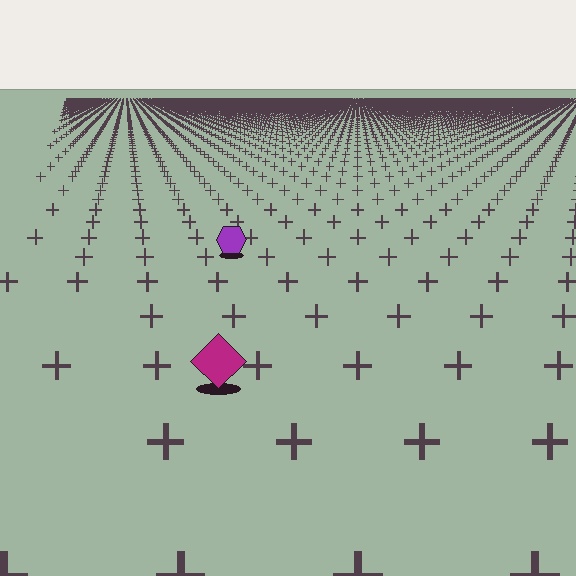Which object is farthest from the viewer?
The purple hexagon is farthest from the viewer. It appears smaller and the ground texture around it is denser.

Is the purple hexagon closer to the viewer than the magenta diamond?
No. The magenta diamond is closer — you can tell from the texture gradient: the ground texture is coarser near it.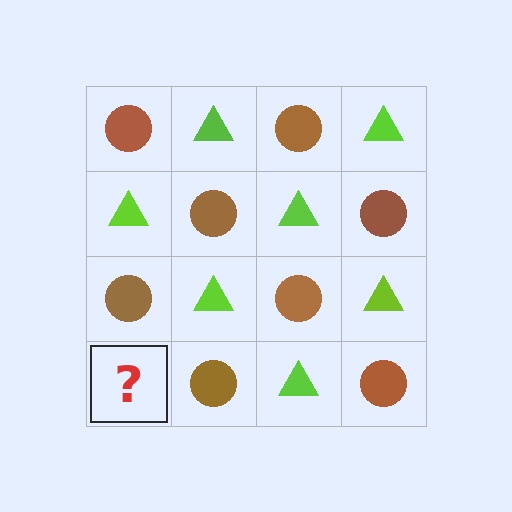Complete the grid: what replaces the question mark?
The question mark should be replaced with a lime triangle.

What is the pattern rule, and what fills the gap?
The rule is that it alternates brown circle and lime triangle in a checkerboard pattern. The gap should be filled with a lime triangle.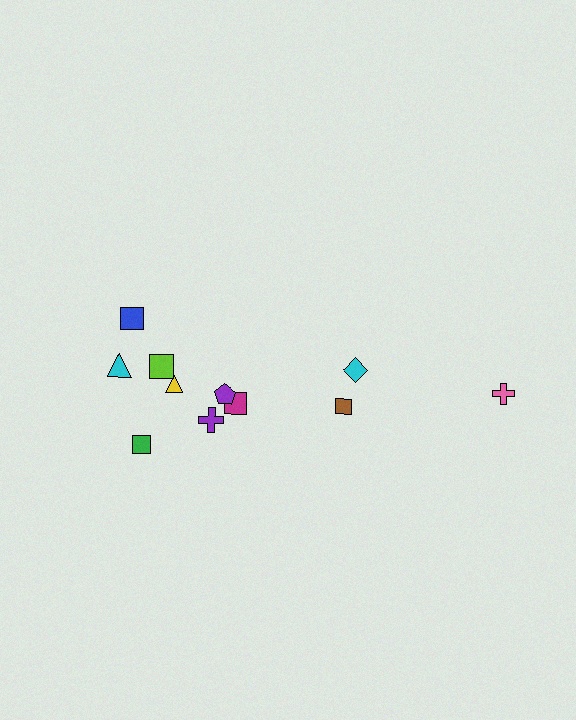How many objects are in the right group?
There are 3 objects.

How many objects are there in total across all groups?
There are 11 objects.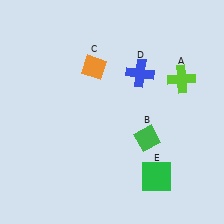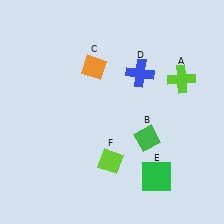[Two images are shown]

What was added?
A lime diamond (F) was added in Image 2.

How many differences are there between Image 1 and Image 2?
There is 1 difference between the two images.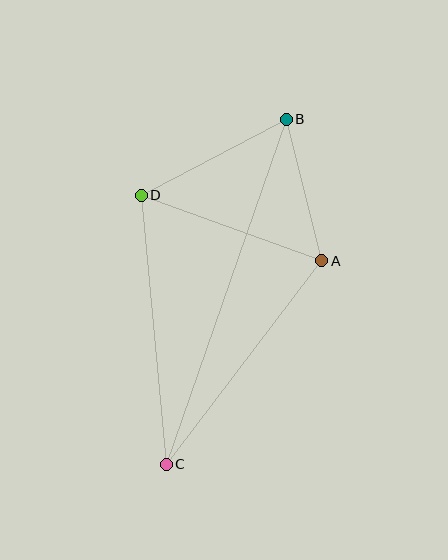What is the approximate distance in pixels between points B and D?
The distance between B and D is approximately 163 pixels.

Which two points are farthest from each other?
Points B and C are farthest from each other.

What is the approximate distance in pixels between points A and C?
The distance between A and C is approximately 257 pixels.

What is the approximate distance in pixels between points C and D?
The distance between C and D is approximately 270 pixels.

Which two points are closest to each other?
Points A and B are closest to each other.